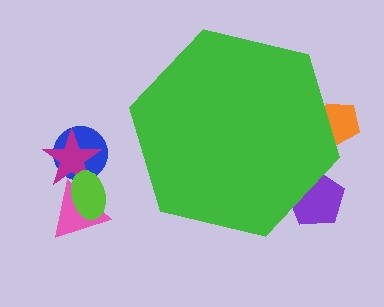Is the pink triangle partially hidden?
No, the pink triangle is fully visible.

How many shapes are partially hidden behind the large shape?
2 shapes are partially hidden.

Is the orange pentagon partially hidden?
Yes, the orange pentagon is partially hidden behind the green hexagon.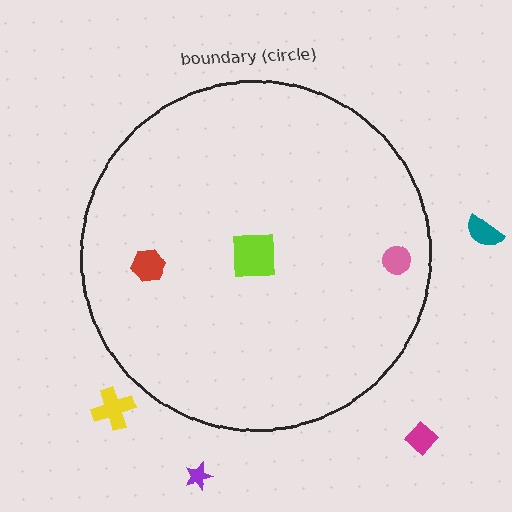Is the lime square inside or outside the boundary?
Inside.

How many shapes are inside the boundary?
3 inside, 4 outside.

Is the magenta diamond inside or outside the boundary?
Outside.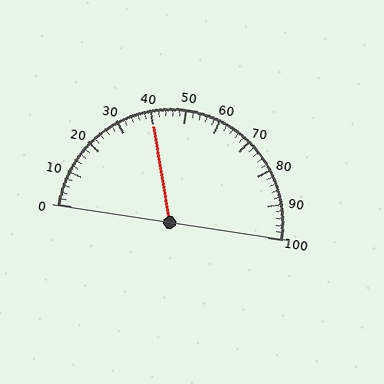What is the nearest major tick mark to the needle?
The nearest major tick mark is 40.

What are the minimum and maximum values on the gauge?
The gauge ranges from 0 to 100.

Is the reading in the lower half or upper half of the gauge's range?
The reading is in the lower half of the range (0 to 100).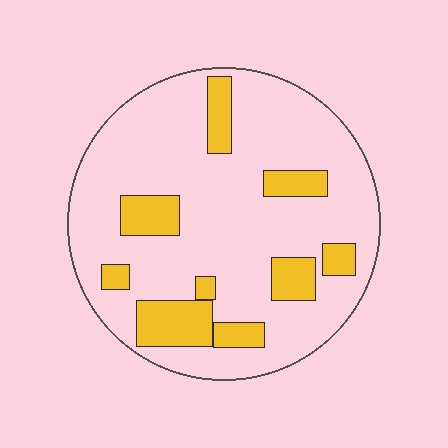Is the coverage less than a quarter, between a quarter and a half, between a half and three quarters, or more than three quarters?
Less than a quarter.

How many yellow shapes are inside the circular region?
9.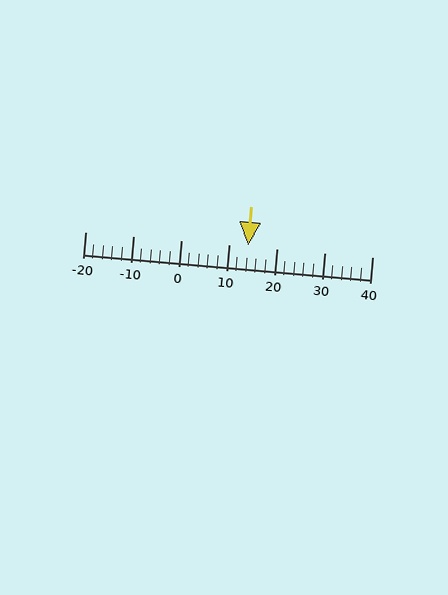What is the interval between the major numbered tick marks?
The major tick marks are spaced 10 units apart.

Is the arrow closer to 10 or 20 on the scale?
The arrow is closer to 10.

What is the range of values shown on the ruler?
The ruler shows values from -20 to 40.